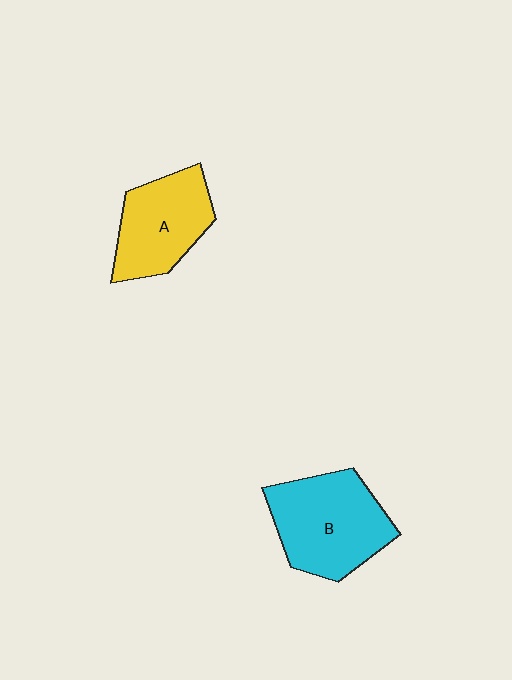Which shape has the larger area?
Shape B (cyan).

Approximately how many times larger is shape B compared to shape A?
Approximately 1.2 times.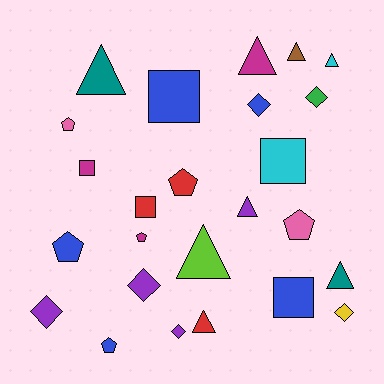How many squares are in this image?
There are 5 squares.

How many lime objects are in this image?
There is 1 lime object.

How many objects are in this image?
There are 25 objects.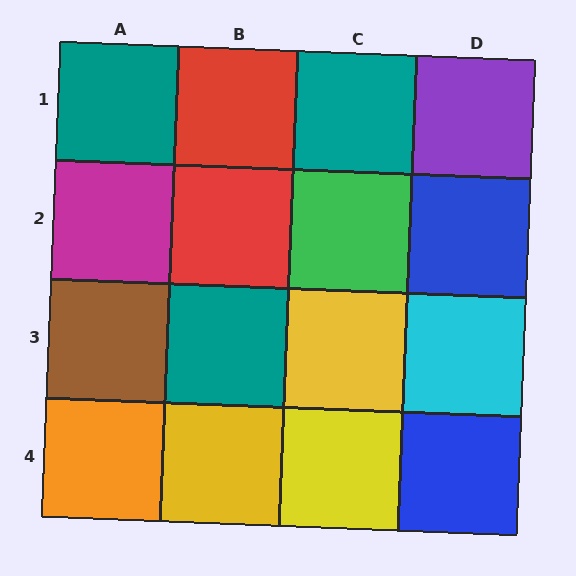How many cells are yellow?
3 cells are yellow.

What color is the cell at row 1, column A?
Teal.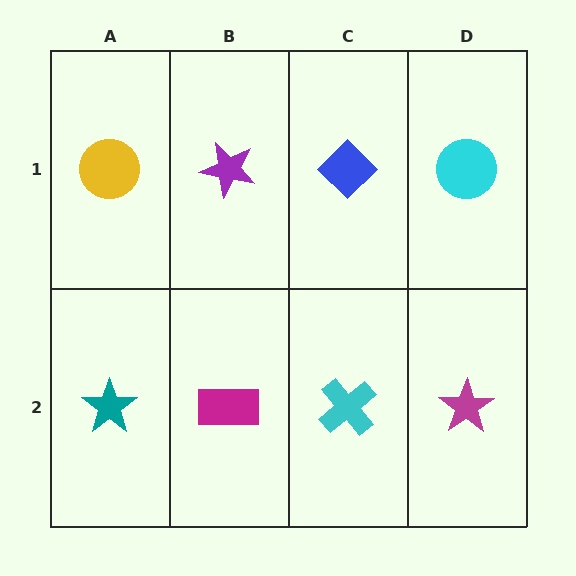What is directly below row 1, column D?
A magenta star.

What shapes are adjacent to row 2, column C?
A blue diamond (row 1, column C), a magenta rectangle (row 2, column B), a magenta star (row 2, column D).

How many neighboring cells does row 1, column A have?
2.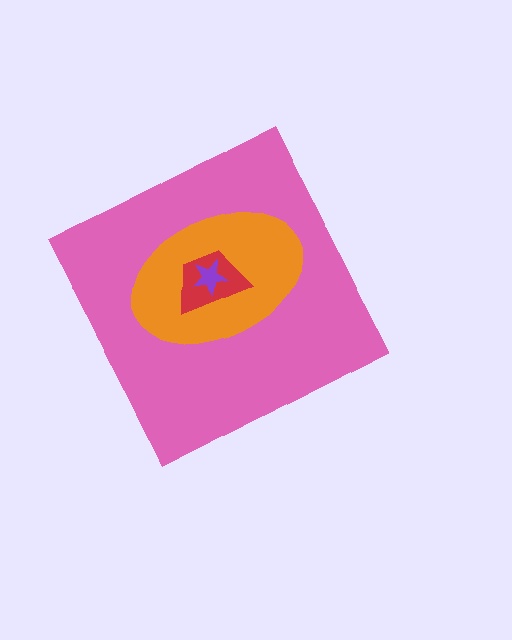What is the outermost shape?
The pink diamond.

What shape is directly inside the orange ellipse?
The red trapezoid.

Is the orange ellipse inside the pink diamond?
Yes.